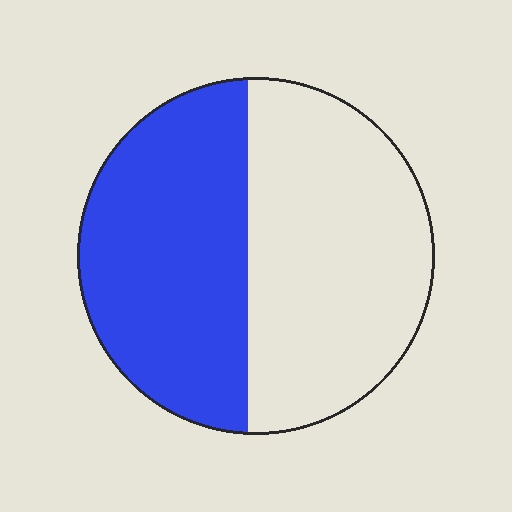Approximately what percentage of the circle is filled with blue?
Approximately 45%.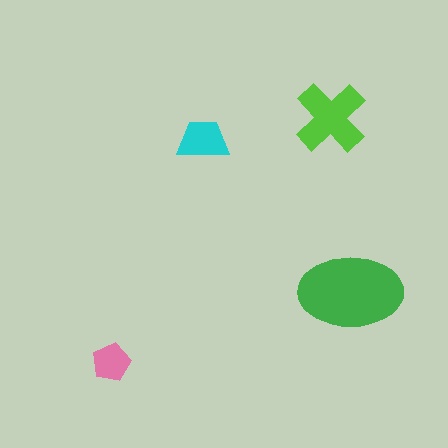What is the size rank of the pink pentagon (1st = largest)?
4th.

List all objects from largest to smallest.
The green ellipse, the lime cross, the cyan trapezoid, the pink pentagon.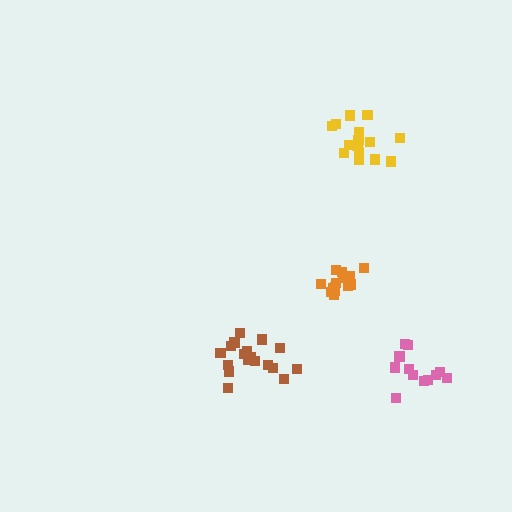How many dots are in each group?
Group 1: 12 dots, Group 2: 15 dots, Group 3: 15 dots, Group 4: 18 dots (60 total).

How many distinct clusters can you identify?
There are 4 distinct clusters.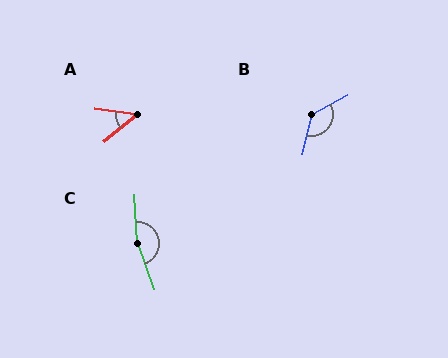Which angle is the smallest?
A, at approximately 47 degrees.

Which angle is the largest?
C, at approximately 163 degrees.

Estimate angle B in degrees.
Approximately 132 degrees.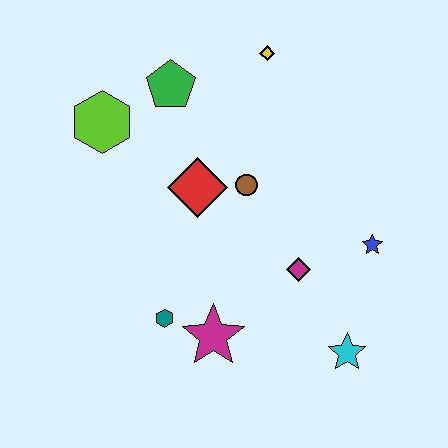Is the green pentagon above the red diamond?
Yes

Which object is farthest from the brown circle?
The cyan star is farthest from the brown circle.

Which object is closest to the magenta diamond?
The blue star is closest to the magenta diamond.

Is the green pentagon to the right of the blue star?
No